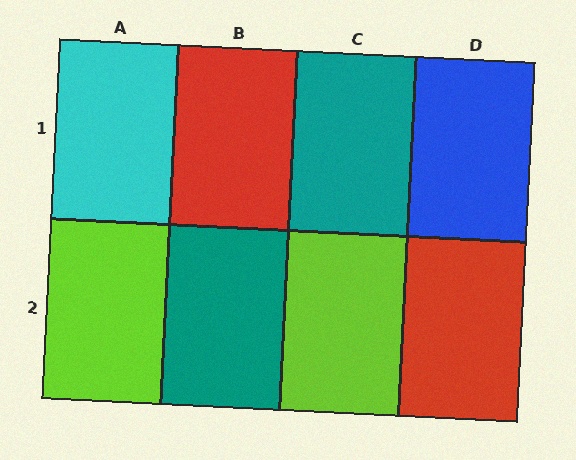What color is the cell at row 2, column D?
Red.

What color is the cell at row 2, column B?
Teal.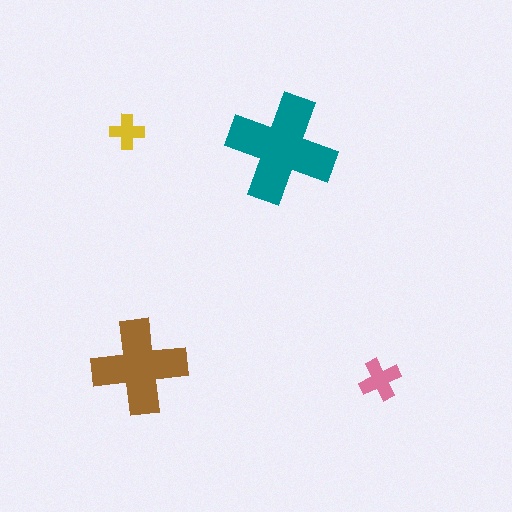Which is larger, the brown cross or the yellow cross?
The brown one.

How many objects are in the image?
There are 4 objects in the image.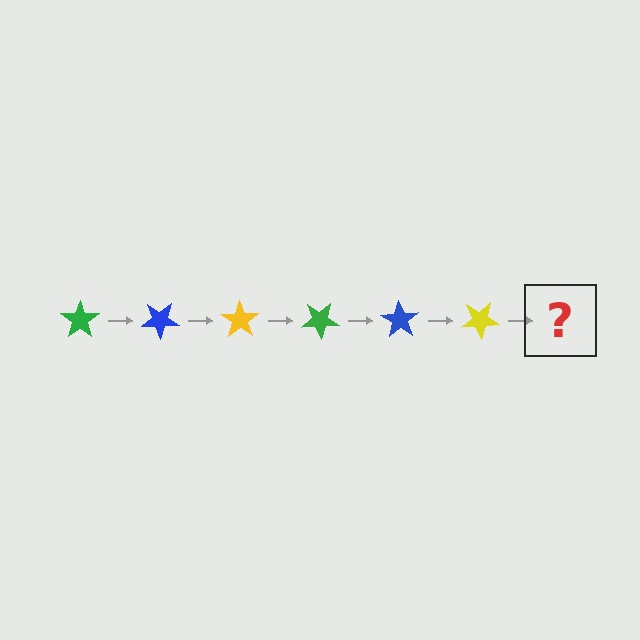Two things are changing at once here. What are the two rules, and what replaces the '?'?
The two rules are that it rotates 35 degrees each step and the color cycles through green, blue, and yellow. The '?' should be a green star, rotated 210 degrees from the start.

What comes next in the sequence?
The next element should be a green star, rotated 210 degrees from the start.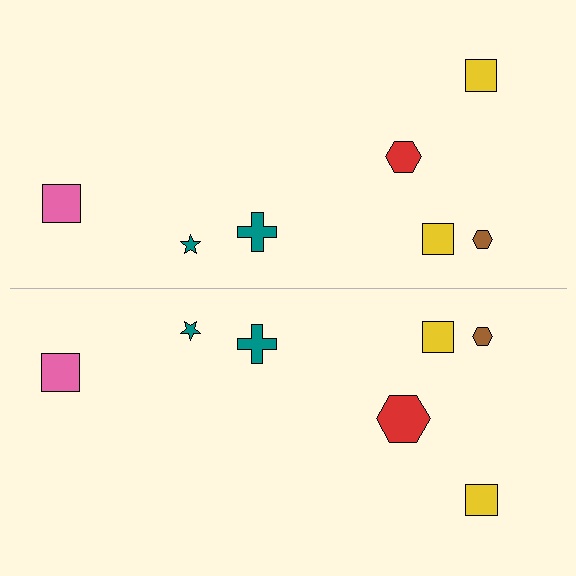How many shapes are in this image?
There are 14 shapes in this image.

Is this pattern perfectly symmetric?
No, the pattern is not perfectly symmetric. The red hexagon on the bottom side has a different size than its mirror counterpart.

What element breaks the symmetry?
The red hexagon on the bottom side has a different size than its mirror counterpart.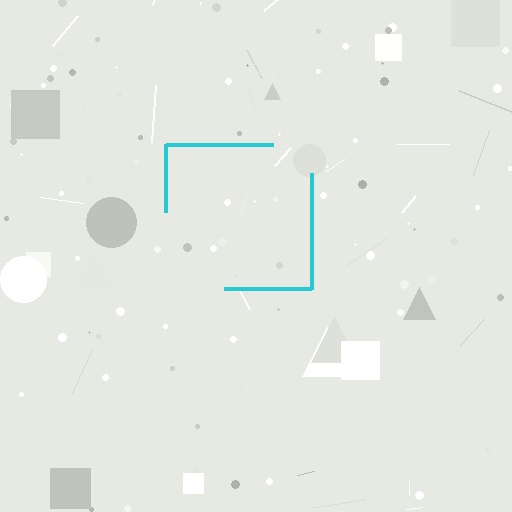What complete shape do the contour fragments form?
The contour fragments form a square.